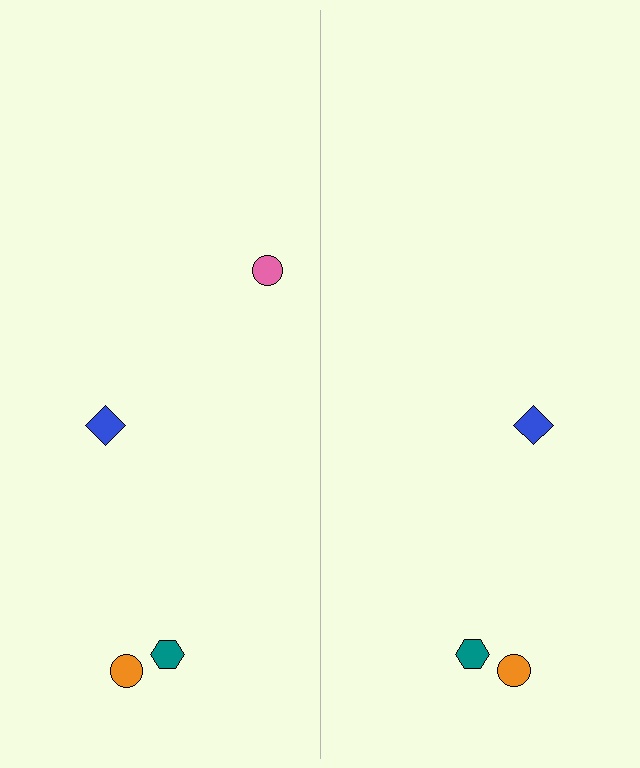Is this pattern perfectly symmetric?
No, the pattern is not perfectly symmetric. A pink circle is missing from the right side.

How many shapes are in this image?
There are 7 shapes in this image.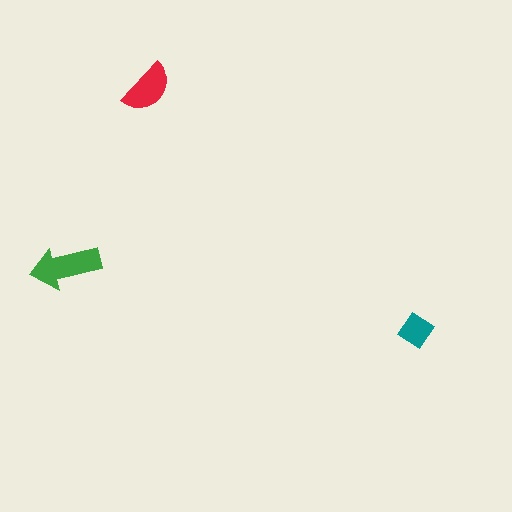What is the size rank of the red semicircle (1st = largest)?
2nd.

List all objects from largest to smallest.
The green arrow, the red semicircle, the teal diamond.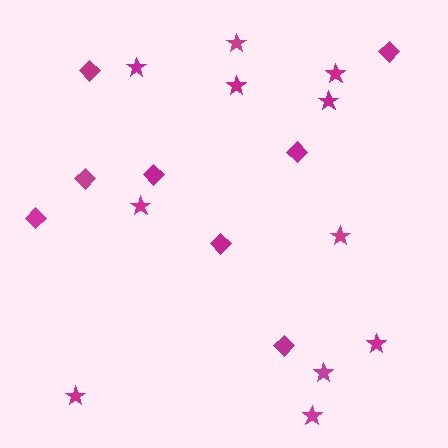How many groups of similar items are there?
There are 2 groups: one group of diamonds (8) and one group of stars (11).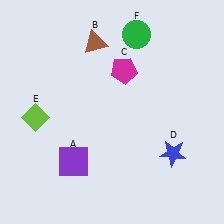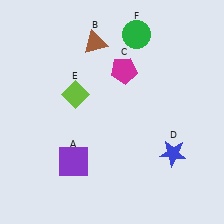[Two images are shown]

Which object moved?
The lime diamond (E) moved right.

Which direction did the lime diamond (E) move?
The lime diamond (E) moved right.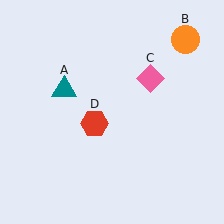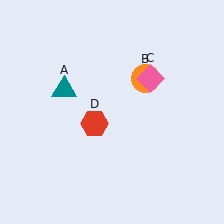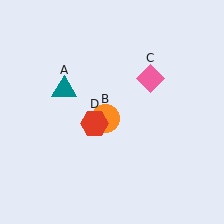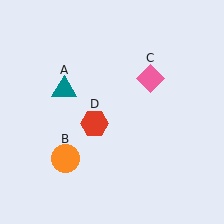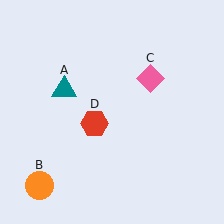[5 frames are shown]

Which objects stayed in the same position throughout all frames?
Teal triangle (object A) and pink diamond (object C) and red hexagon (object D) remained stationary.